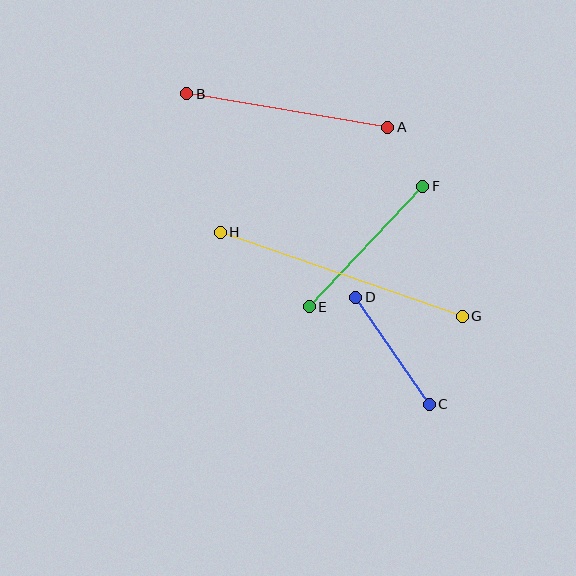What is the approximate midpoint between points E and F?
The midpoint is at approximately (366, 247) pixels.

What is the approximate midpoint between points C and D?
The midpoint is at approximately (392, 351) pixels.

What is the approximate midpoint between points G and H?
The midpoint is at approximately (341, 274) pixels.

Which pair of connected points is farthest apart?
Points G and H are farthest apart.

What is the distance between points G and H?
The distance is approximately 256 pixels.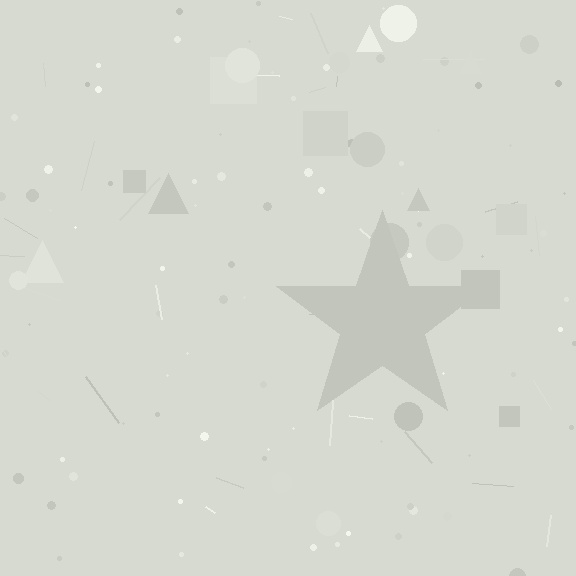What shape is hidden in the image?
A star is hidden in the image.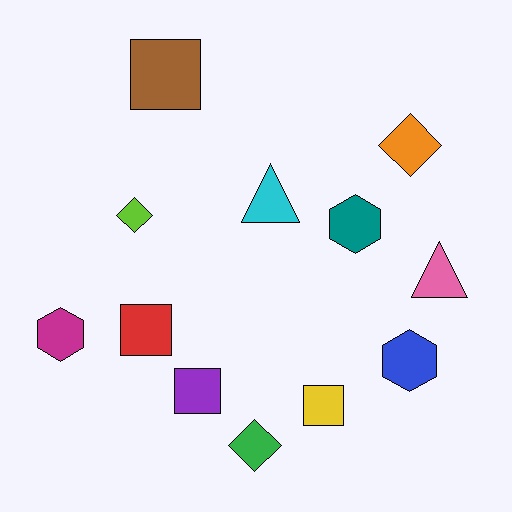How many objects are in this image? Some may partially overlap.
There are 12 objects.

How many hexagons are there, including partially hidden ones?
There are 3 hexagons.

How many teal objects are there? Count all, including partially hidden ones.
There is 1 teal object.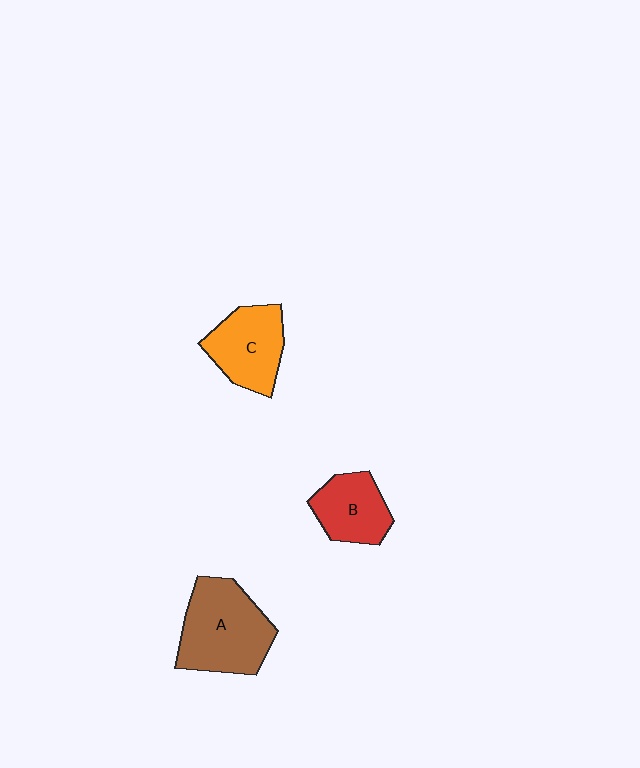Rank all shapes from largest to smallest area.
From largest to smallest: A (brown), C (orange), B (red).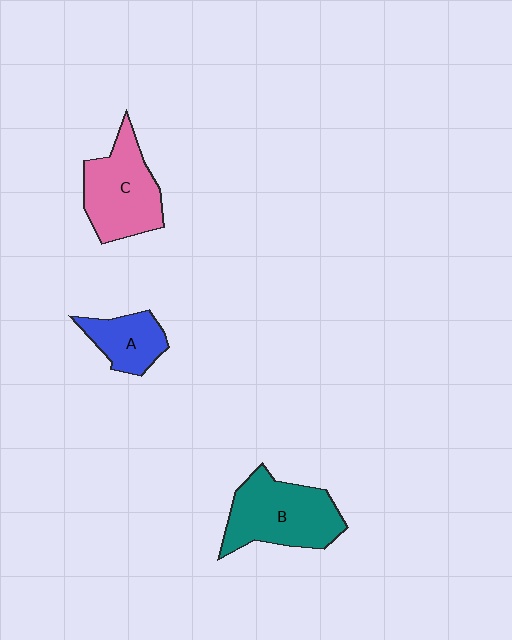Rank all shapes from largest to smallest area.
From largest to smallest: B (teal), C (pink), A (blue).